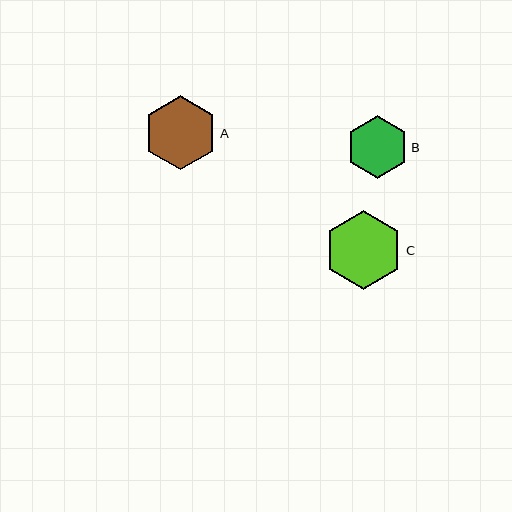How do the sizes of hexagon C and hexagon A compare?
Hexagon C and hexagon A are approximately the same size.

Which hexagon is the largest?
Hexagon C is the largest with a size of approximately 79 pixels.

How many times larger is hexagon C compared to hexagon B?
Hexagon C is approximately 1.3 times the size of hexagon B.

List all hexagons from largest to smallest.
From largest to smallest: C, A, B.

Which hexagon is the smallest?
Hexagon B is the smallest with a size of approximately 63 pixels.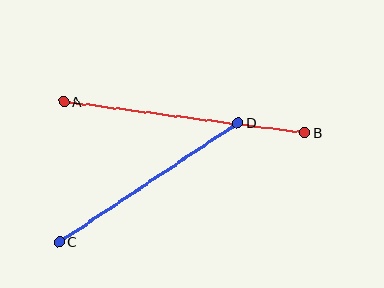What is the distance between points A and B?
The distance is approximately 243 pixels.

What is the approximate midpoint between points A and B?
The midpoint is at approximately (184, 118) pixels.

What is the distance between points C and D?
The distance is approximately 215 pixels.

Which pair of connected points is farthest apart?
Points A and B are farthest apart.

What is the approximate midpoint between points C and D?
The midpoint is at approximately (149, 183) pixels.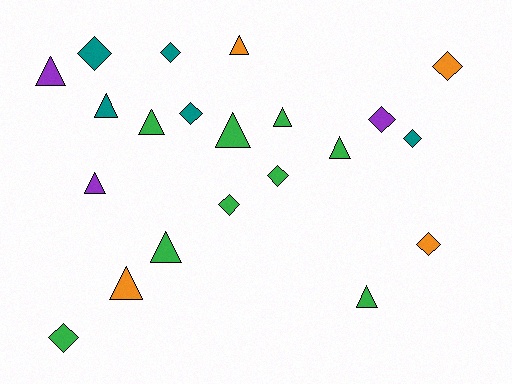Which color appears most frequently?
Green, with 9 objects.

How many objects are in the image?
There are 21 objects.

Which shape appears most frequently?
Triangle, with 11 objects.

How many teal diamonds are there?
There are 4 teal diamonds.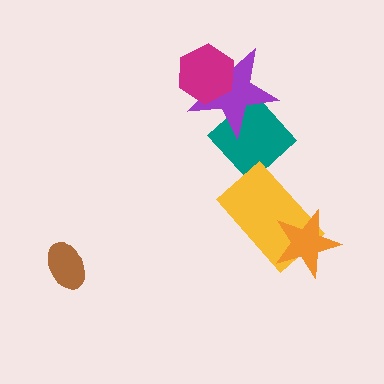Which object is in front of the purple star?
The magenta hexagon is in front of the purple star.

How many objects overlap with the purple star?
2 objects overlap with the purple star.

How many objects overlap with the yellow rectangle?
1 object overlaps with the yellow rectangle.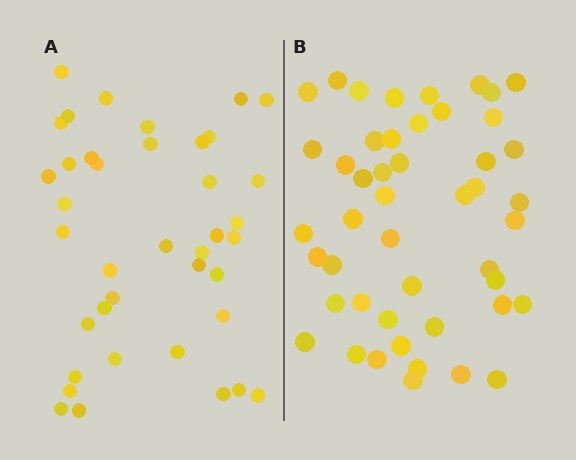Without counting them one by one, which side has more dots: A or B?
Region B (the right region) has more dots.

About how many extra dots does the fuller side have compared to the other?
Region B has roughly 8 or so more dots than region A.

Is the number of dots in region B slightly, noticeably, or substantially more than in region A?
Region B has only slightly more — the two regions are fairly close. The ratio is roughly 1.2 to 1.